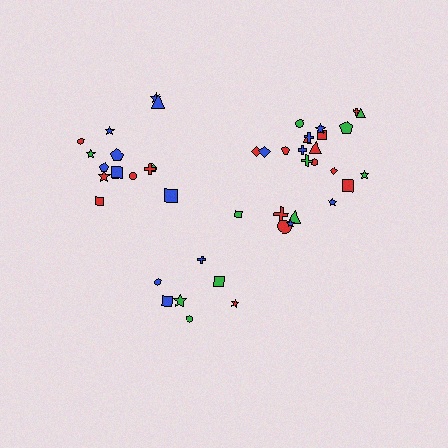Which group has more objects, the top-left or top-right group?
The top-right group.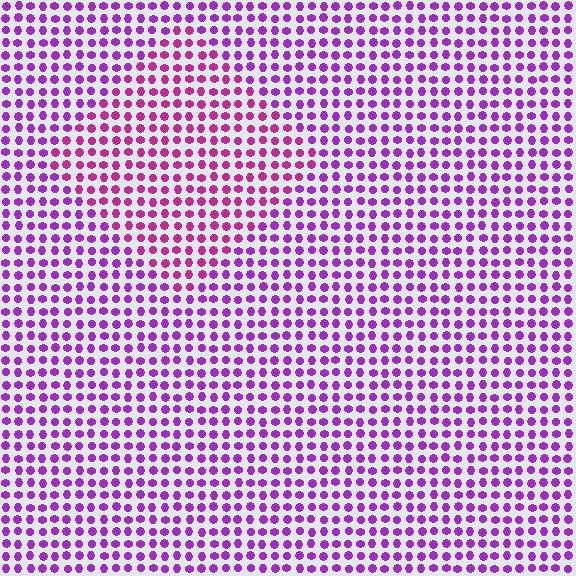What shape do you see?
I see a diamond.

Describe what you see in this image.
The image is filled with small purple elements in a uniform arrangement. A diamond-shaped region is visible where the elements are tinted to a slightly different hue, forming a subtle color boundary.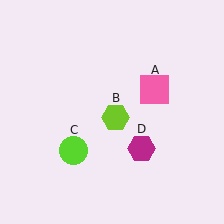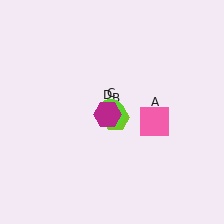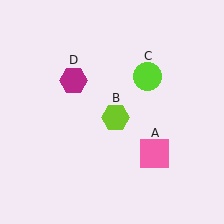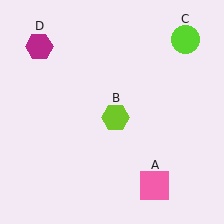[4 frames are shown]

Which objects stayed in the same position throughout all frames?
Lime hexagon (object B) remained stationary.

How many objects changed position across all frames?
3 objects changed position: pink square (object A), lime circle (object C), magenta hexagon (object D).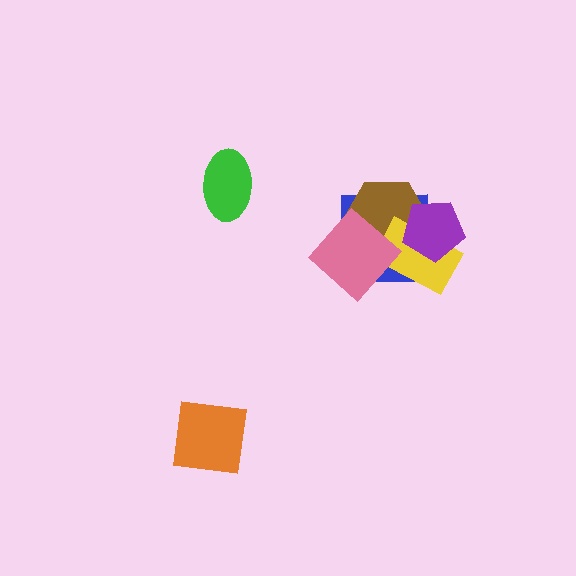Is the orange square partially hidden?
No, no other shape covers it.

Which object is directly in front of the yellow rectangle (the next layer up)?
The purple pentagon is directly in front of the yellow rectangle.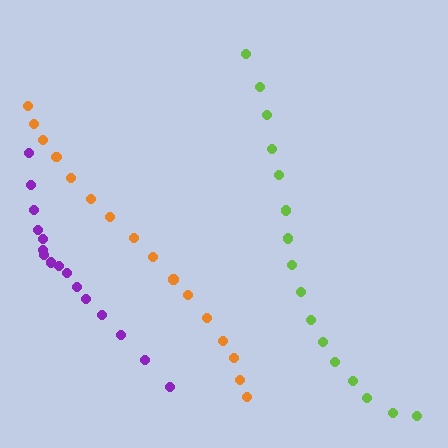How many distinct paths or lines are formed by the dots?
There are 3 distinct paths.